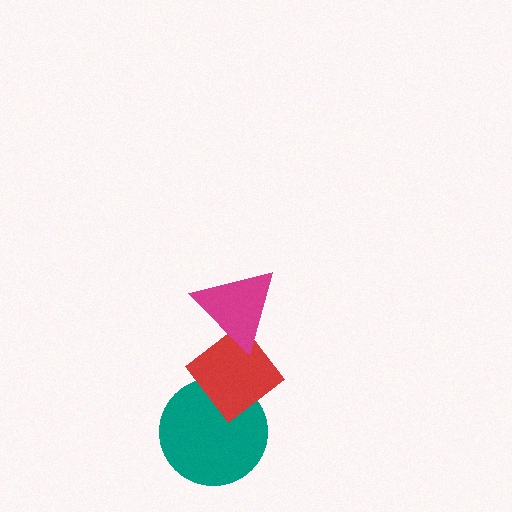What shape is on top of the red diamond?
The magenta triangle is on top of the red diamond.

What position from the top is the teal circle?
The teal circle is 3rd from the top.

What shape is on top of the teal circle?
The red diamond is on top of the teal circle.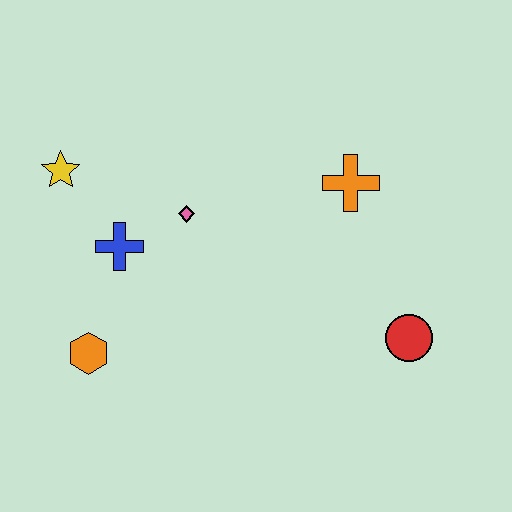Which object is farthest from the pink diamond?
The red circle is farthest from the pink diamond.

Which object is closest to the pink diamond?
The blue cross is closest to the pink diamond.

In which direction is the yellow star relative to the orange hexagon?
The yellow star is above the orange hexagon.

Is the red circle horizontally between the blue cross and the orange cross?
No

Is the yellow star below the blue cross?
No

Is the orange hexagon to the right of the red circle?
No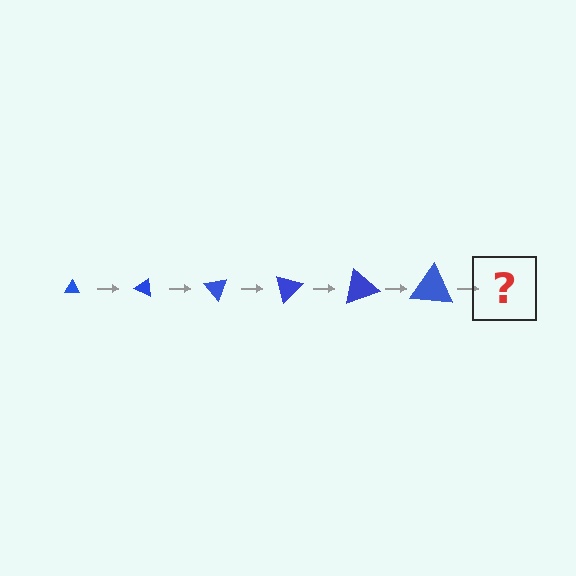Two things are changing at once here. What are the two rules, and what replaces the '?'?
The two rules are that the triangle grows larger each step and it rotates 25 degrees each step. The '?' should be a triangle, larger than the previous one and rotated 150 degrees from the start.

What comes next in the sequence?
The next element should be a triangle, larger than the previous one and rotated 150 degrees from the start.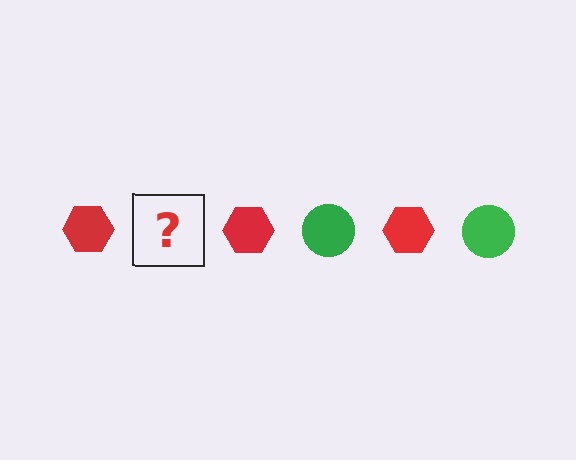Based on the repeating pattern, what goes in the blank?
The blank should be a green circle.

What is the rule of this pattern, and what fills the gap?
The rule is that the pattern alternates between red hexagon and green circle. The gap should be filled with a green circle.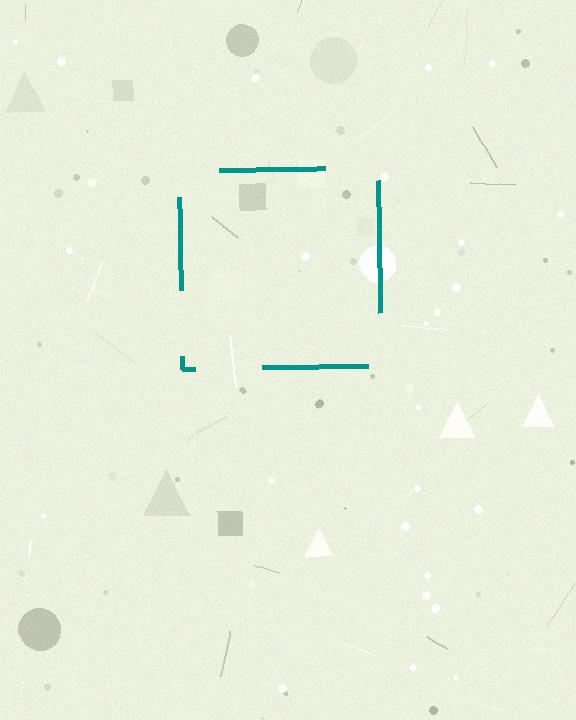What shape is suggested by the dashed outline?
The dashed outline suggests a square.